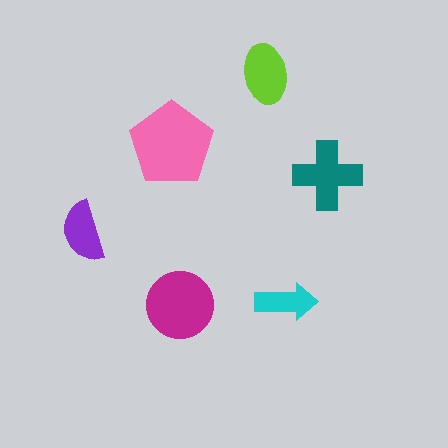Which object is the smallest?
The cyan arrow.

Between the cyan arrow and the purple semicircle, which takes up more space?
The purple semicircle.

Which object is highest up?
The lime ellipse is topmost.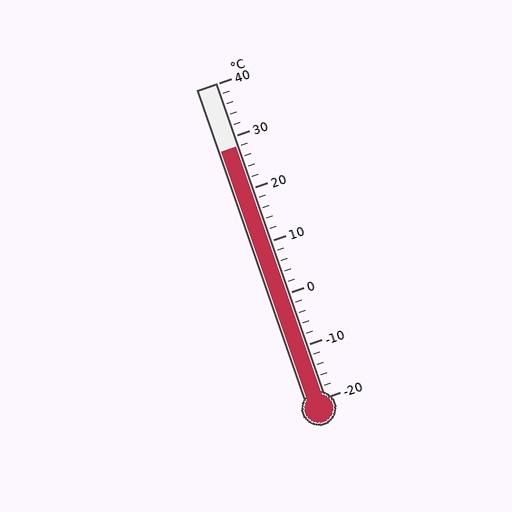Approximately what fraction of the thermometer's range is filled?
The thermometer is filled to approximately 80% of its range.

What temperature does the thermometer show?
The thermometer shows approximately 28°C.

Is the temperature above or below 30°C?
The temperature is below 30°C.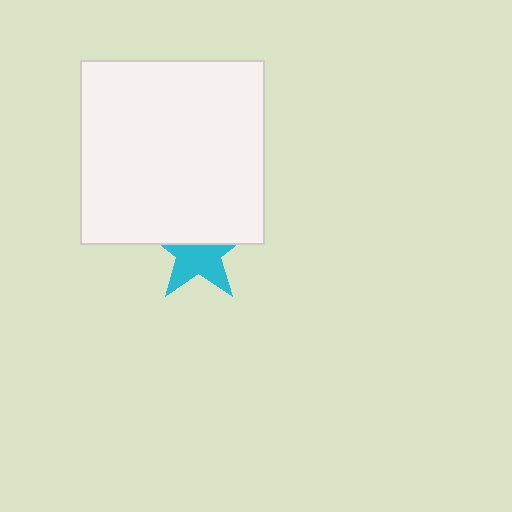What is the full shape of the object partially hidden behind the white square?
The partially hidden object is a cyan star.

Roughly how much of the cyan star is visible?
About half of it is visible (roughly 54%).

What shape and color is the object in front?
The object in front is a white square.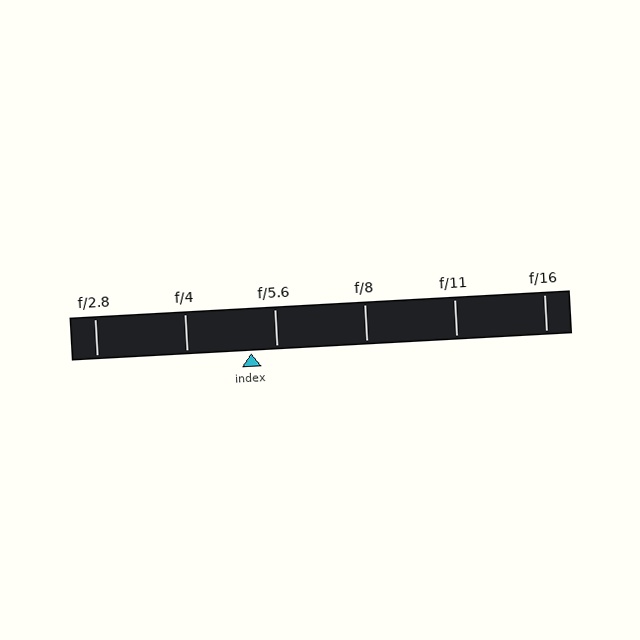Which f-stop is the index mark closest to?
The index mark is closest to f/5.6.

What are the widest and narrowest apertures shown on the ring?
The widest aperture shown is f/2.8 and the narrowest is f/16.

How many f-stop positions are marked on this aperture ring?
There are 6 f-stop positions marked.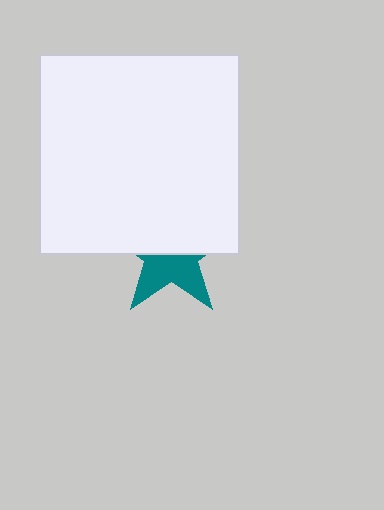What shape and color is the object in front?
The object in front is a white square.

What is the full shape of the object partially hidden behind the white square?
The partially hidden object is a teal star.